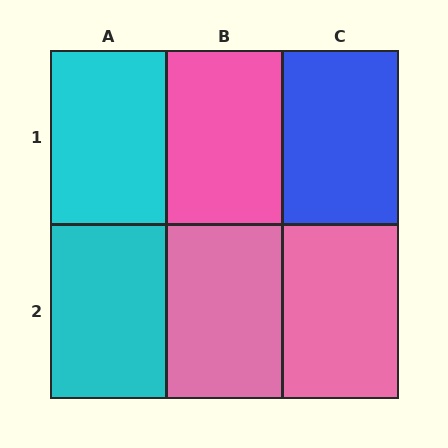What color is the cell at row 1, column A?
Cyan.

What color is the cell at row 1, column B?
Pink.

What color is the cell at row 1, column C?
Blue.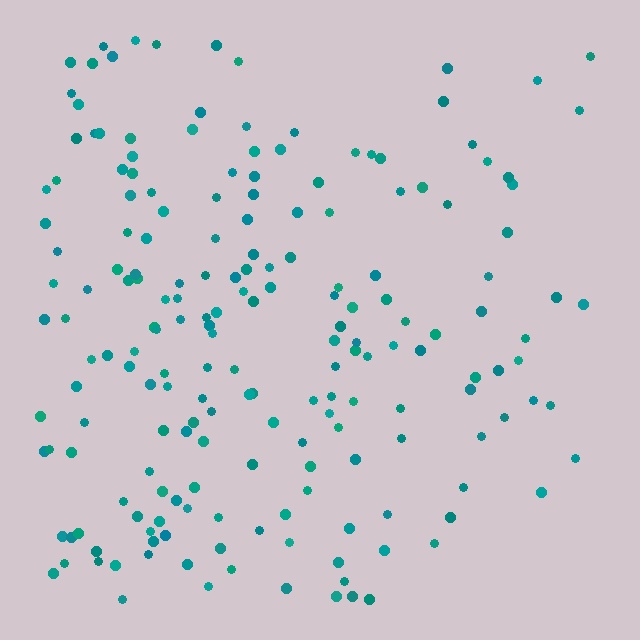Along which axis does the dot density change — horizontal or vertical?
Horizontal.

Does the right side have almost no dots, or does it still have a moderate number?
Still a moderate number, just noticeably fewer than the left.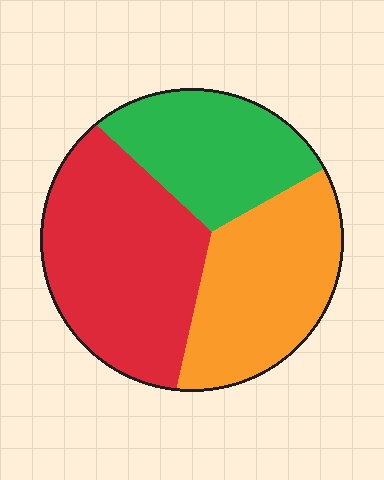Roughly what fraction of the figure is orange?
Orange covers roughly 30% of the figure.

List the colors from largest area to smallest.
From largest to smallest: red, orange, green.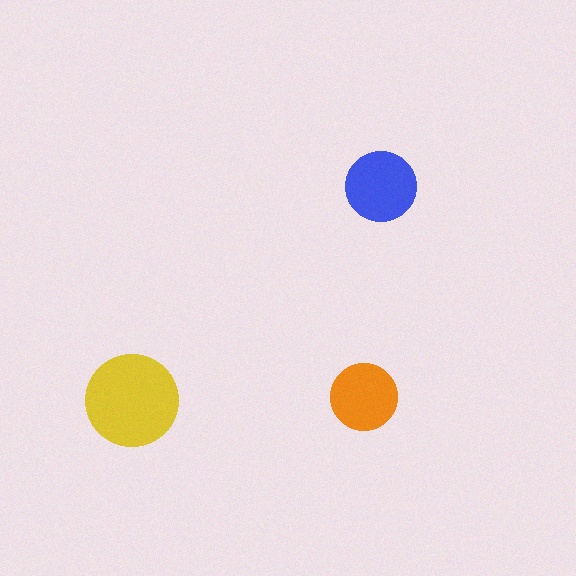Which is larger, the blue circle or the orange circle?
The blue one.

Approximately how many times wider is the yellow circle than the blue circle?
About 1.5 times wider.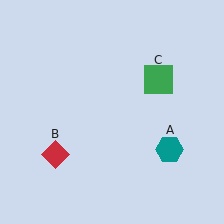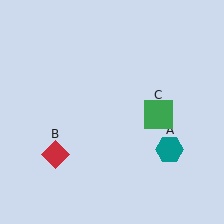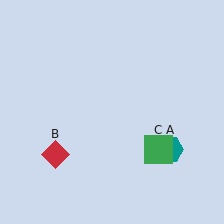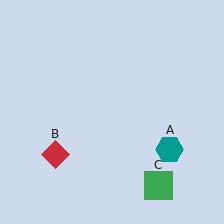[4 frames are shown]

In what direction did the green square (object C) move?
The green square (object C) moved down.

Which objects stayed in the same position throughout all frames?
Teal hexagon (object A) and red diamond (object B) remained stationary.